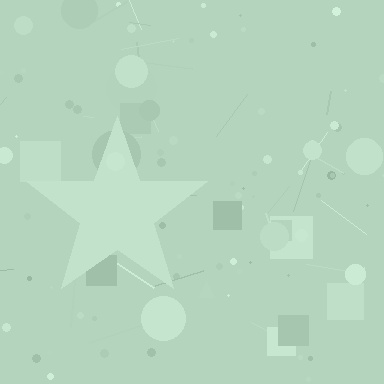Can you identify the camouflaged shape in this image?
The camouflaged shape is a star.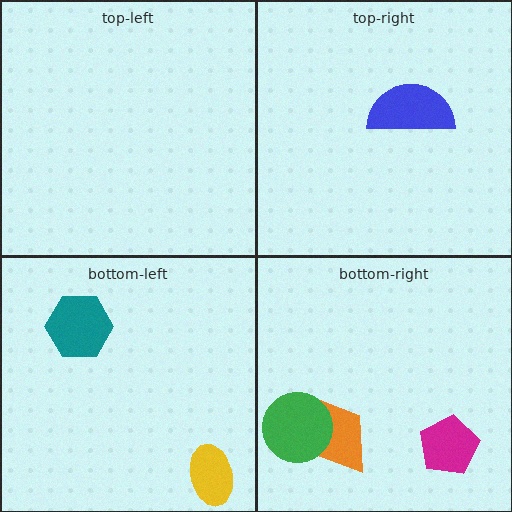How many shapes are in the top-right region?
1.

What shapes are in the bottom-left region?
The yellow ellipse, the teal hexagon.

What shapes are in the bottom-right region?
The orange trapezoid, the green circle, the magenta pentagon.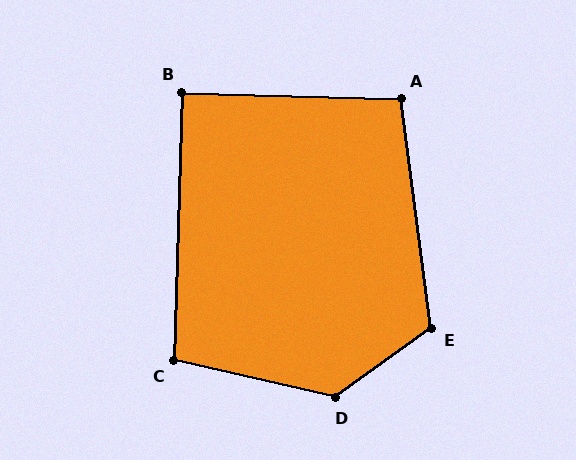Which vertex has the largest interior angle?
D, at approximately 132 degrees.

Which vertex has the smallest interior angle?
B, at approximately 90 degrees.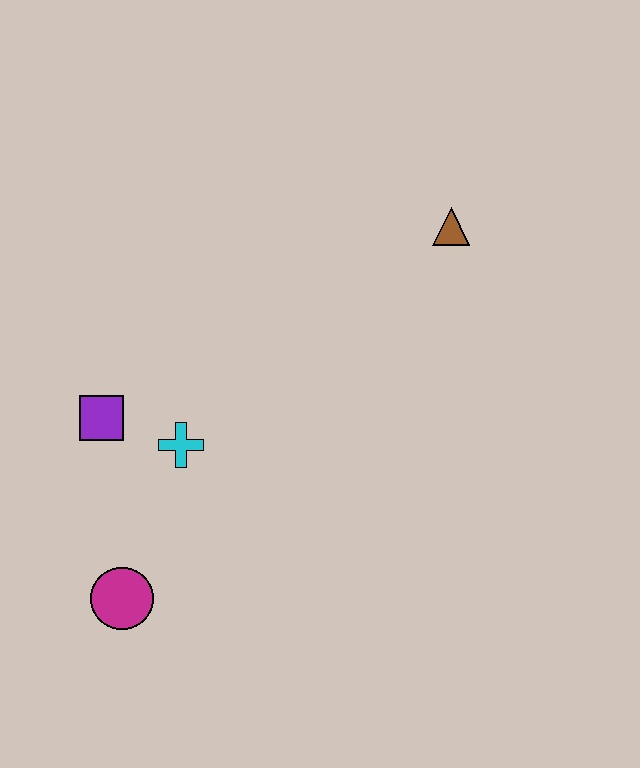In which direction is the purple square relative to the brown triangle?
The purple square is to the left of the brown triangle.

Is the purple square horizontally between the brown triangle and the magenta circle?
No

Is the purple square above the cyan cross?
Yes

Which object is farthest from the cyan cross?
The brown triangle is farthest from the cyan cross.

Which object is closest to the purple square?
The cyan cross is closest to the purple square.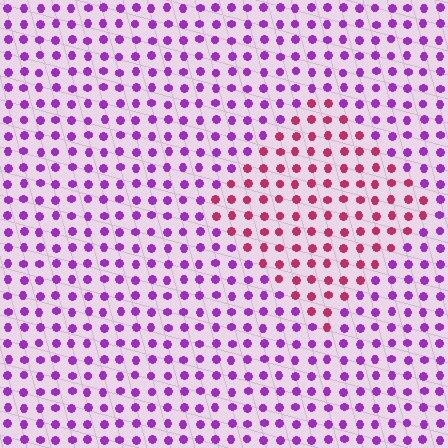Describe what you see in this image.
The image is filled with small purple elements in a uniform arrangement. A diamond-shaped region is visible where the elements are tinted to a slightly different hue, forming a subtle color boundary.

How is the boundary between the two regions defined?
The boundary is defined purely by a slight shift in hue (about 51 degrees). Spacing, size, and orientation are identical on both sides.